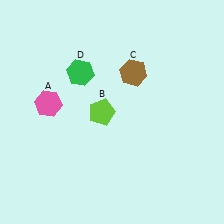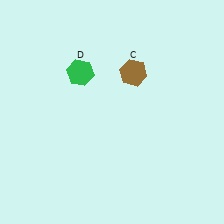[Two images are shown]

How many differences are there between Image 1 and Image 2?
There are 2 differences between the two images.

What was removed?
The pink hexagon (A), the lime pentagon (B) were removed in Image 2.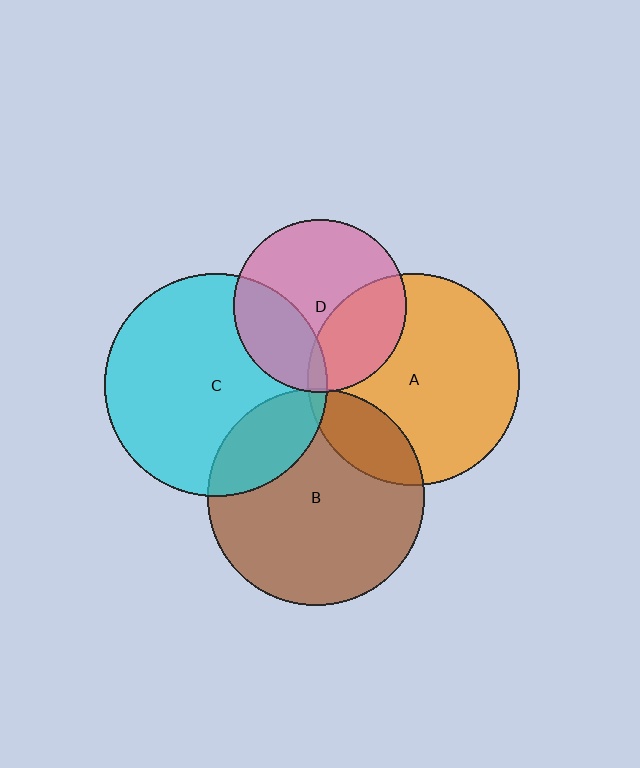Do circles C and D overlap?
Yes.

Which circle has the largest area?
Circle C (cyan).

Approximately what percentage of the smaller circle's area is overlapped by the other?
Approximately 30%.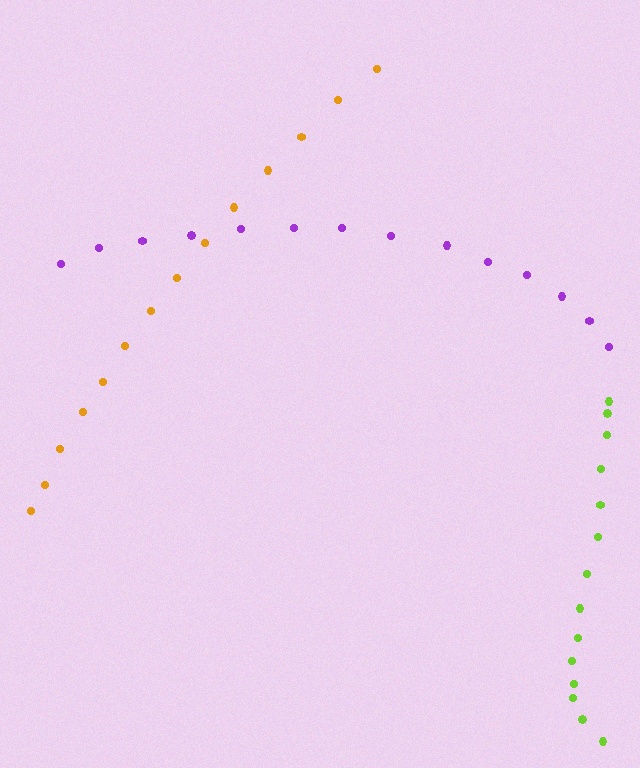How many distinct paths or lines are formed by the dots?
There are 3 distinct paths.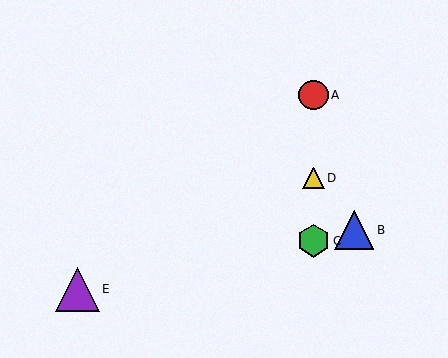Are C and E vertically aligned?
No, C is at x≈313 and E is at x≈77.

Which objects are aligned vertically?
Objects A, C, D are aligned vertically.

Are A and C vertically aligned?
Yes, both are at x≈313.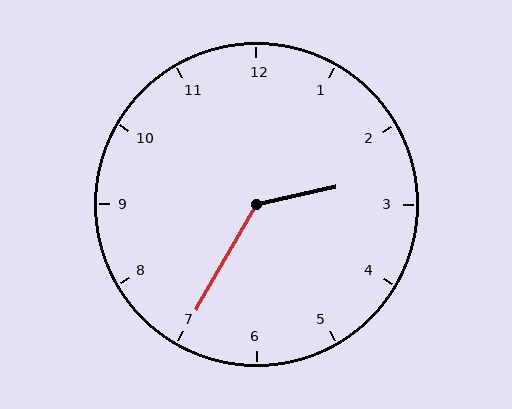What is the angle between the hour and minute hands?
Approximately 132 degrees.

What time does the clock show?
2:35.